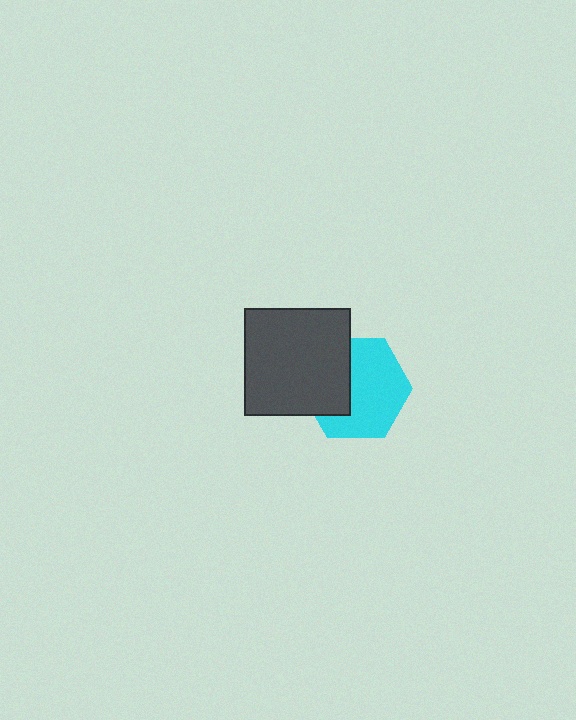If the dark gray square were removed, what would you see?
You would see the complete cyan hexagon.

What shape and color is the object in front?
The object in front is a dark gray square.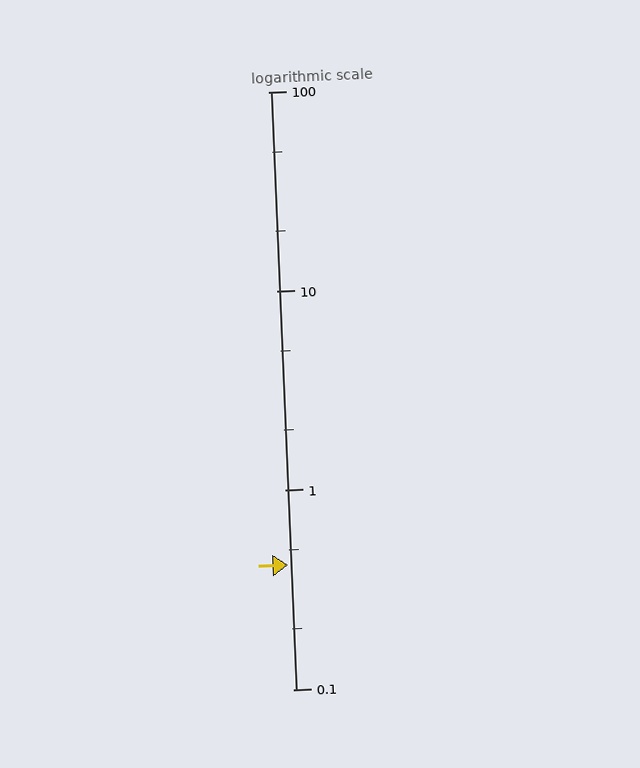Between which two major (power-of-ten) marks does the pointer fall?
The pointer is between 0.1 and 1.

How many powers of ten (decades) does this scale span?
The scale spans 3 decades, from 0.1 to 100.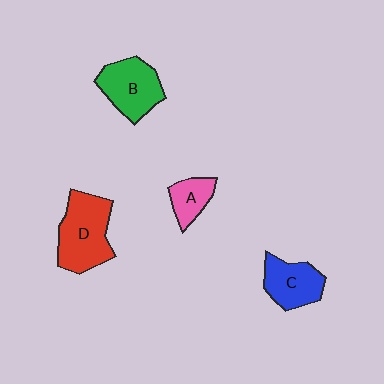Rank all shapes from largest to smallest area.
From largest to smallest: D (red), B (green), C (blue), A (pink).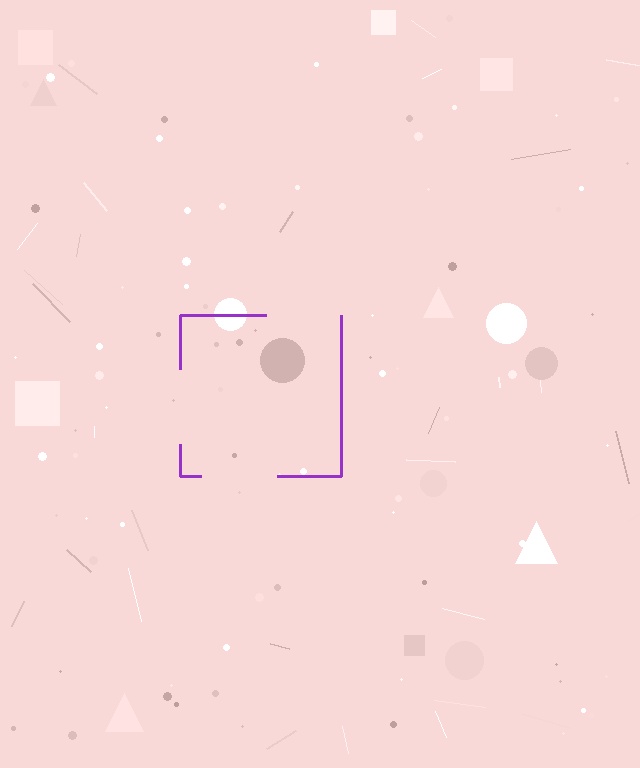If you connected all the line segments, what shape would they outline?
They would outline a square.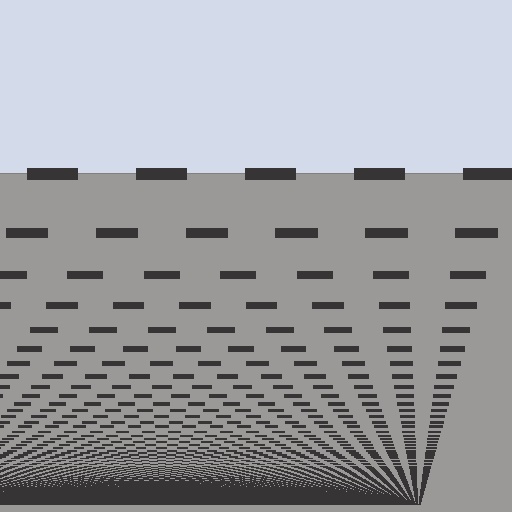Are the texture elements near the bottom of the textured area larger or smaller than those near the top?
Smaller. The gradient is inverted — elements near the bottom are smaller and denser.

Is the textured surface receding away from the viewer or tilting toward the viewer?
The surface appears to tilt toward the viewer. Texture elements get larger and sparser toward the top.